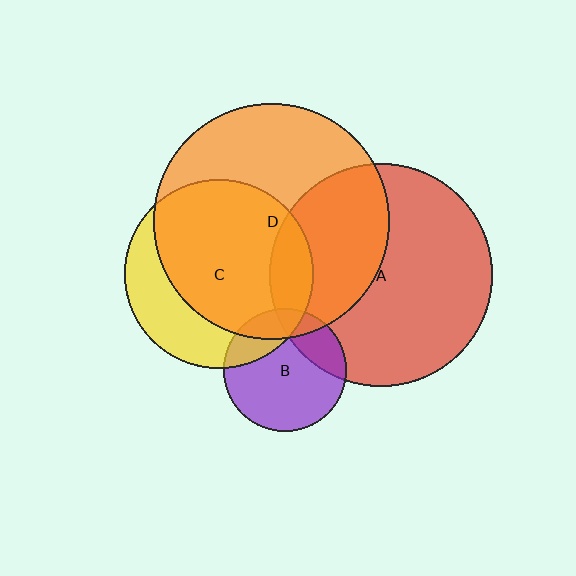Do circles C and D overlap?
Yes.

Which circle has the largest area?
Circle D (orange).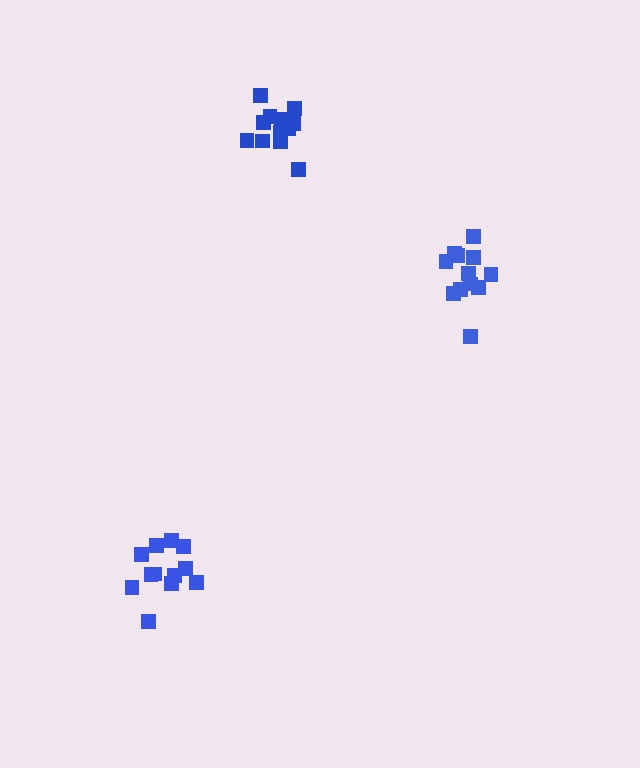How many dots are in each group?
Group 1: 12 dots, Group 2: 12 dots, Group 3: 12 dots (36 total).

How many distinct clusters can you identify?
There are 3 distinct clusters.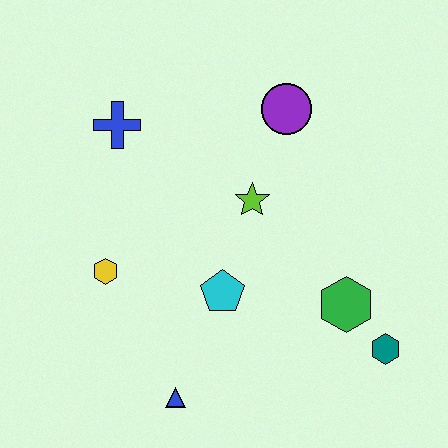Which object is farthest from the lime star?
The blue triangle is farthest from the lime star.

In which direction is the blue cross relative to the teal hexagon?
The blue cross is to the left of the teal hexagon.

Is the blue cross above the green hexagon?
Yes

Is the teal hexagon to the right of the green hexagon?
Yes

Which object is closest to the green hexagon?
The teal hexagon is closest to the green hexagon.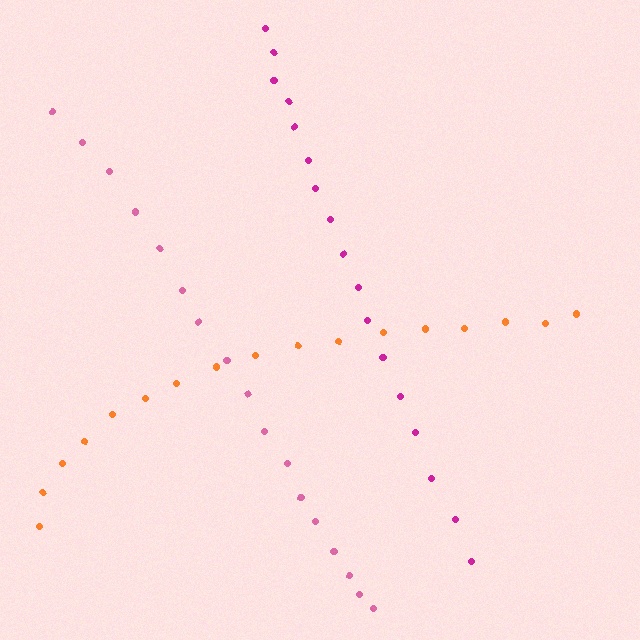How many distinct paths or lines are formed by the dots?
There are 3 distinct paths.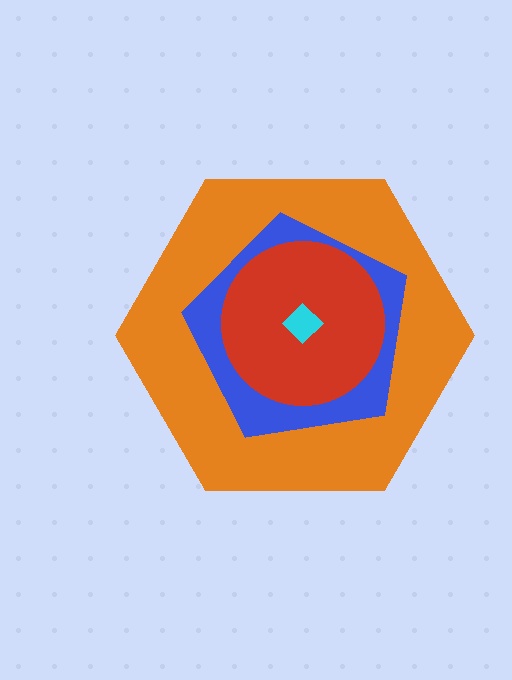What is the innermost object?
The cyan diamond.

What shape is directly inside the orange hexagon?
The blue pentagon.